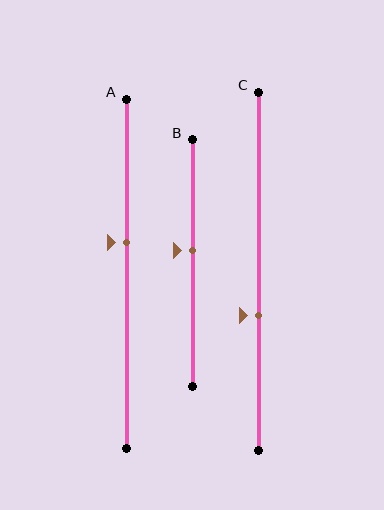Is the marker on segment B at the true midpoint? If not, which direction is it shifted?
No, the marker on segment B is shifted upward by about 5% of the segment length.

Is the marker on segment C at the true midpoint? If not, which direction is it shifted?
No, the marker on segment C is shifted downward by about 13% of the segment length.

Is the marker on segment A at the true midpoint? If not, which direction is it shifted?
No, the marker on segment A is shifted upward by about 9% of the segment length.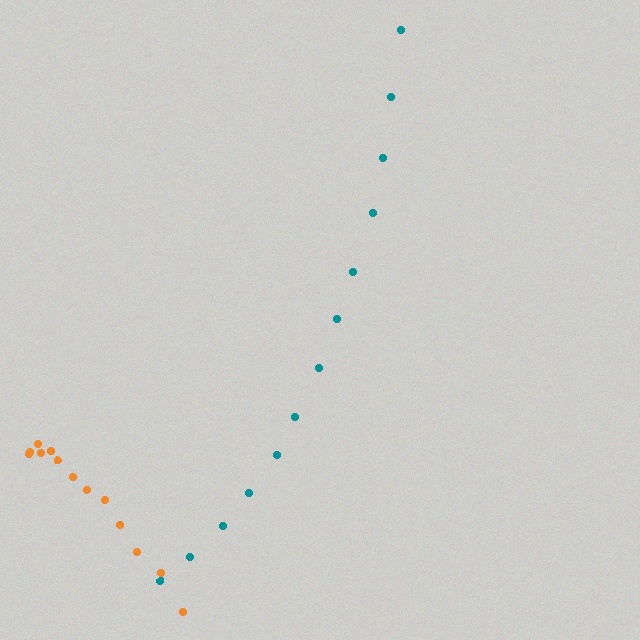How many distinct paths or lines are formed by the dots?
There are 2 distinct paths.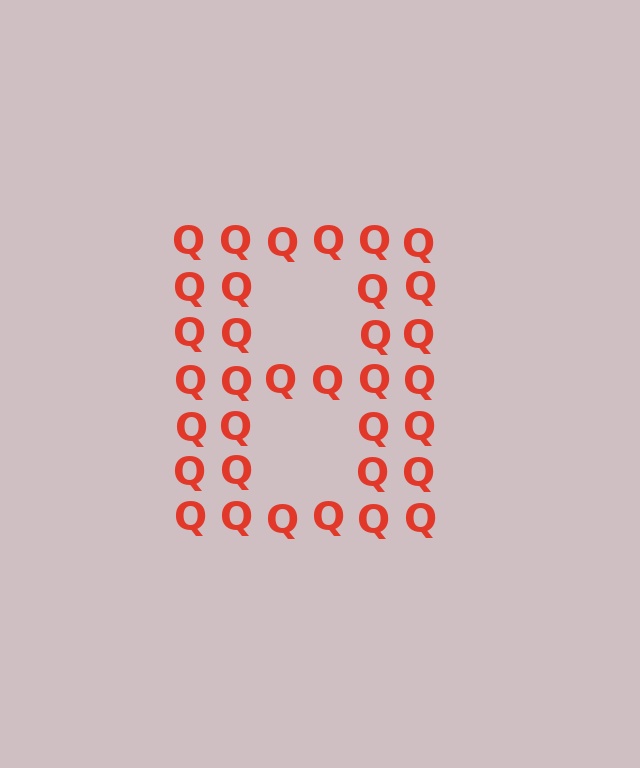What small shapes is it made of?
It is made of small letter Q's.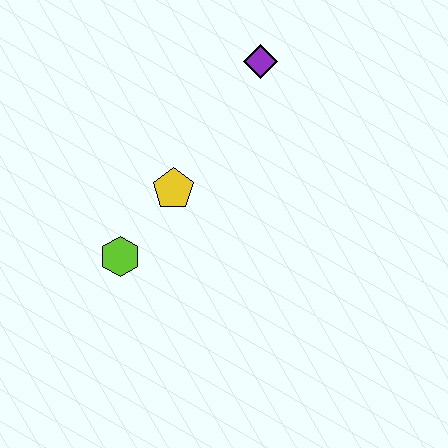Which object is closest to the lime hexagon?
The yellow pentagon is closest to the lime hexagon.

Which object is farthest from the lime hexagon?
The purple diamond is farthest from the lime hexagon.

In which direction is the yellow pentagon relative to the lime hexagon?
The yellow pentagon is above the lime hexagon.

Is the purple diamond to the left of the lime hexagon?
No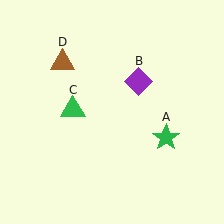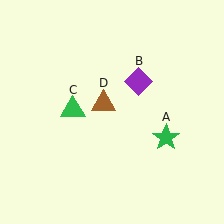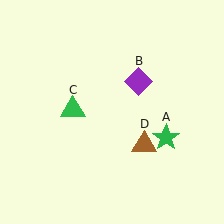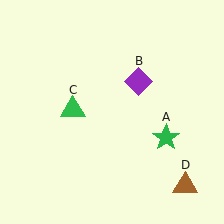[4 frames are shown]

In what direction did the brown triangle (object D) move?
The brown triangle (object D) moved down and to the right.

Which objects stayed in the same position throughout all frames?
Green star (object A) and purple diamond (object B) and green triangle (object C) remained stationary.